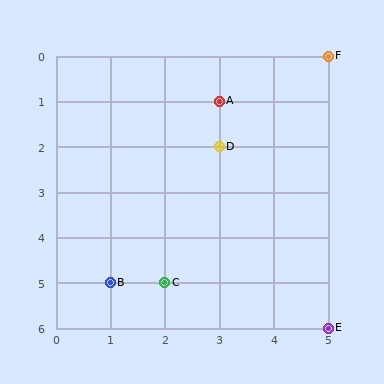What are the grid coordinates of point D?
Point D is at grid coordinates (3, 2).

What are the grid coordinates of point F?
Point F is at grid coordinates (5, 0).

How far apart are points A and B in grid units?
Points A and B are 2 columns and 4 rows apart (about 4.5 grid units diagonally).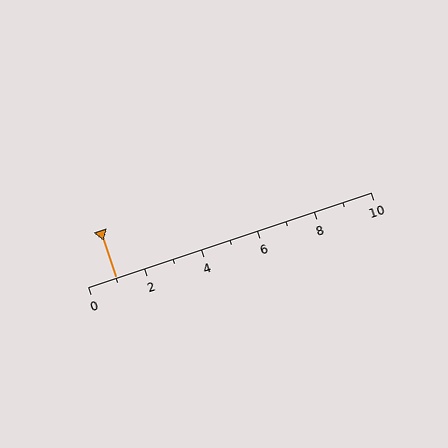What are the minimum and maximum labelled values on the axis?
The axis runs from 0 to 10.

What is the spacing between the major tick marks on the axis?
The major ticks are spaced 2 apart.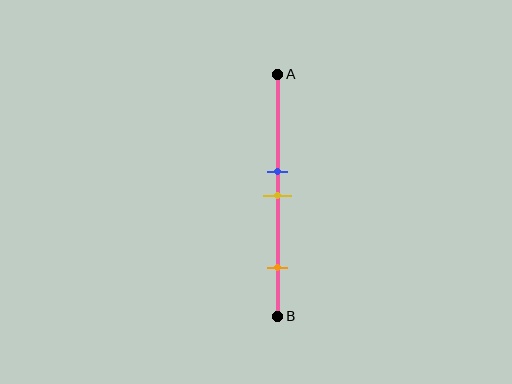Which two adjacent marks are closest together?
The blue and yellow marks are the closest adjacent pair.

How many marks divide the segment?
There are 3 marks dividing the segment.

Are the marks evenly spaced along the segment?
No, the marks are not evenly spaced.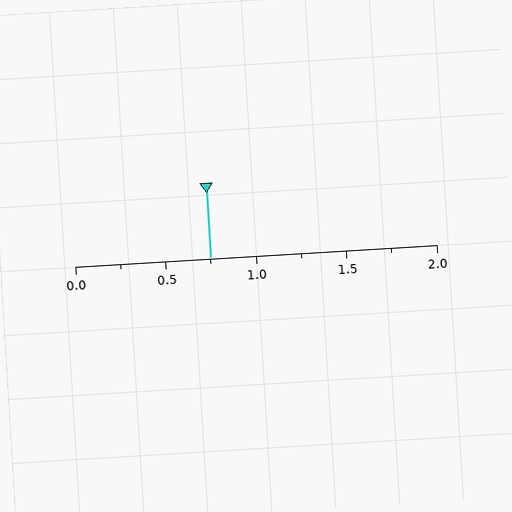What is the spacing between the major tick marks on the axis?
The major ticks are spaced 0.5 apart.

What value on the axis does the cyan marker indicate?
The marker indicates approximately 0.75.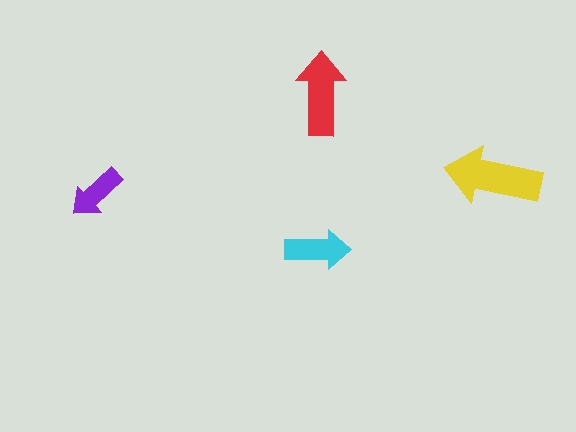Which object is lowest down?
The cyan arrow is bottommost.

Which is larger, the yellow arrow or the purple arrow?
The yellow one.